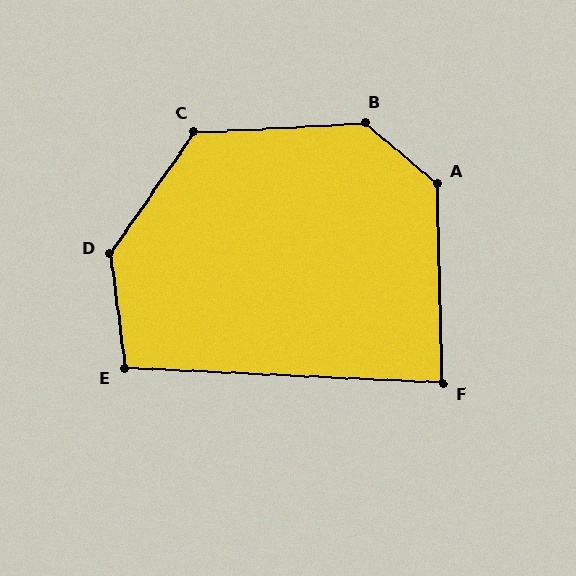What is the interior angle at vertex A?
Approximately 132 degrees (obtuse).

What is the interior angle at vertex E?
Approximately 100 degrees (obtuse).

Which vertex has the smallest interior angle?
F, at approximately 86 degrees.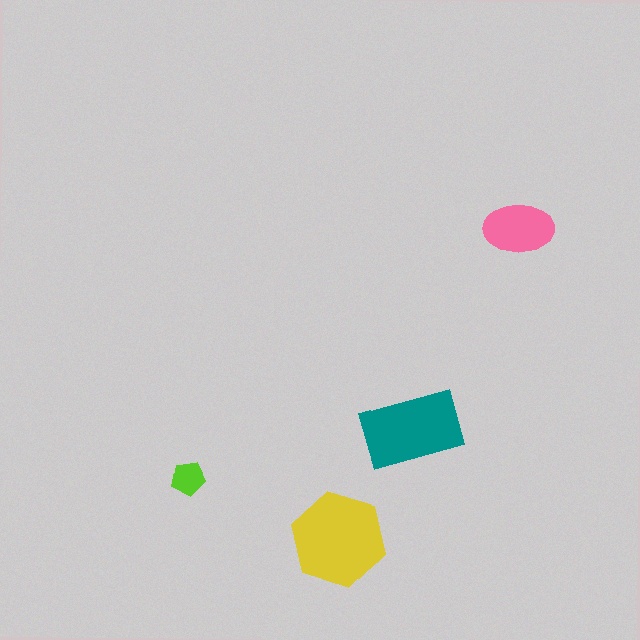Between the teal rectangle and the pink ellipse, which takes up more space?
The teal rectangle.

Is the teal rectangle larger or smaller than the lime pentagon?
Larger.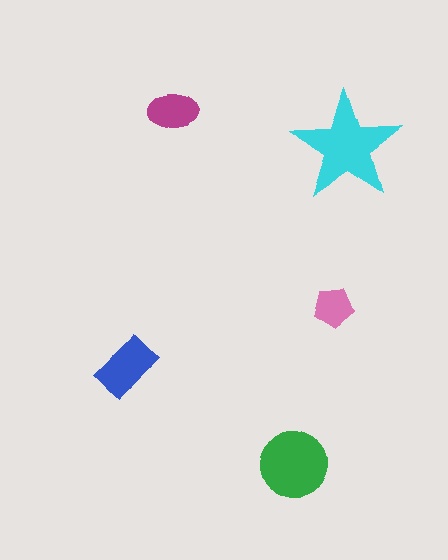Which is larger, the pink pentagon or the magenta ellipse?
The magenta ellipse.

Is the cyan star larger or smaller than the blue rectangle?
Larger.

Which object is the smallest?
The pink pentagon.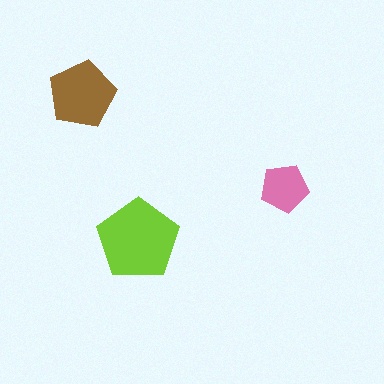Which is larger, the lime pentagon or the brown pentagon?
The lime one.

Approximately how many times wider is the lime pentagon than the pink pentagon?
About 1.5 times wider.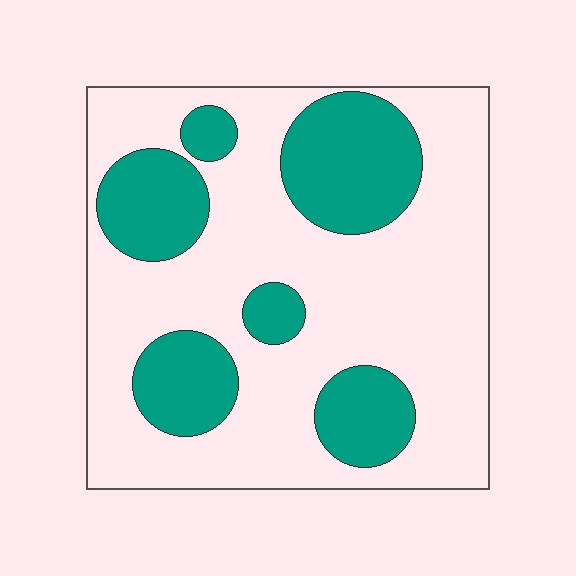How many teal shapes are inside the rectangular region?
6.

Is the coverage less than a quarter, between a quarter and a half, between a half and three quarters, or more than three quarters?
Between a quarter and a half.